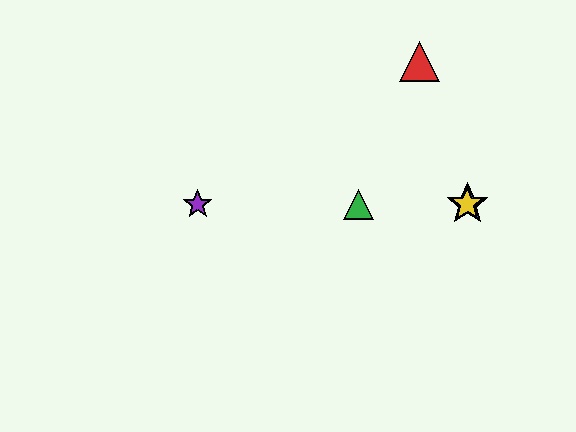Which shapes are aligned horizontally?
The blue star, the green triangle, the yellow star, the purple star are aligned horizontally.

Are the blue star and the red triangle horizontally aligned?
No, the blue star is at y≈204 and the red triangle is at y≈62.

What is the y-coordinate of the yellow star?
The yellow star is at y≈204.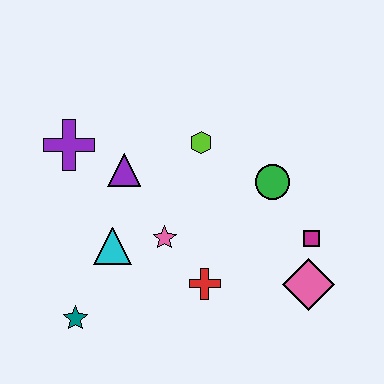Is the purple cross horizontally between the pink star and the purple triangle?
No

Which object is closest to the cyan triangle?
The pink star is closest to the cyan triangle.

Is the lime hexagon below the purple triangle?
No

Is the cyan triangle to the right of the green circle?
No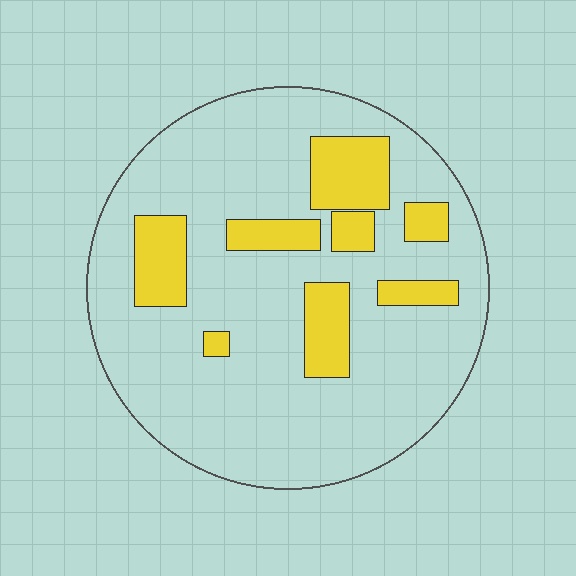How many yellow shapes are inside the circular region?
8.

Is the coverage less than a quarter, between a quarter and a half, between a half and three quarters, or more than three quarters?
Less than a quarter.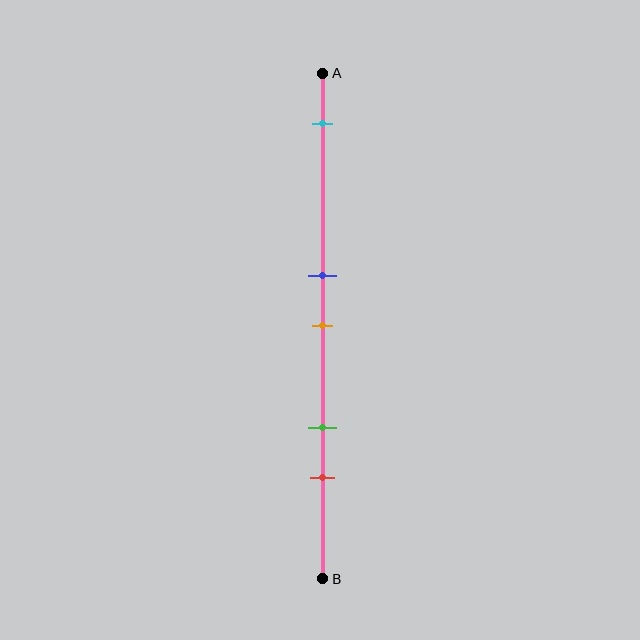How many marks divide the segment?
There are 5 marks dividing the segment.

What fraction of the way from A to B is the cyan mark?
The cyan mark is approximately 10% (0.1) of the way from A to B.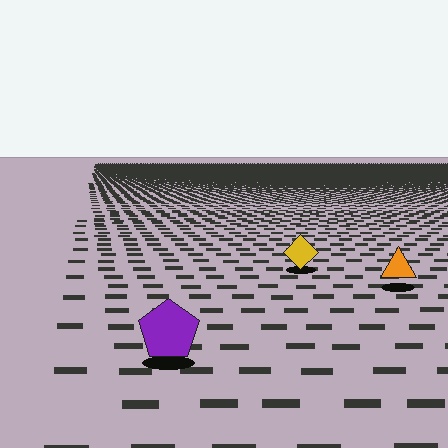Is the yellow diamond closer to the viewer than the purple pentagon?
No. The purple pentagon is closer — you can tell from the texture gradient: the ground texture is coarser near it.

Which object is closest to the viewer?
The purple pentagon is closest. The texture marks near it are larger and more spread out.